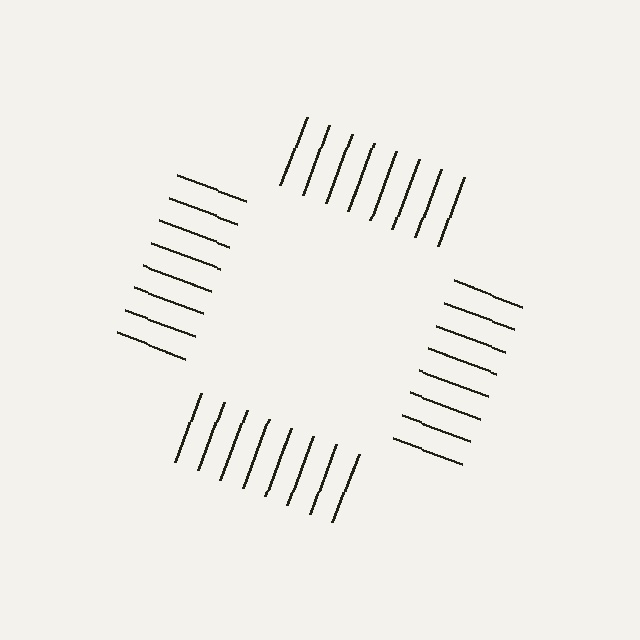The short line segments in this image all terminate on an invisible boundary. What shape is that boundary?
An illusory square — the line segments terminate on its edges but no continuous stroke is drawn.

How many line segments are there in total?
32 — 8 along each of the 4 edges.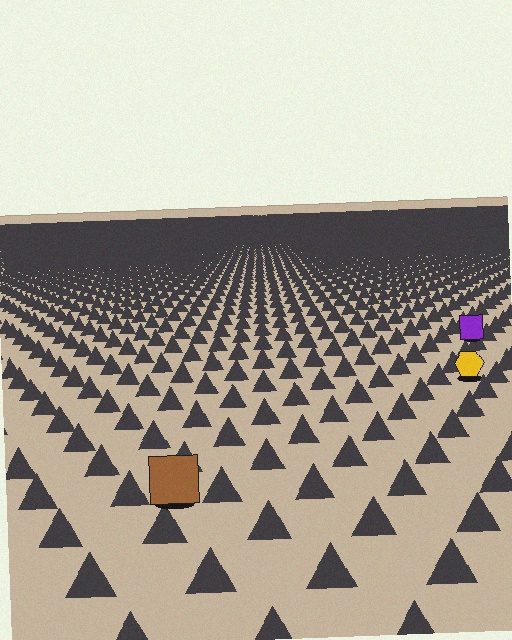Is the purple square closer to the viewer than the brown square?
No. The brown square is closer — you can tell from the texture gradient: the ground texture is coarser near it.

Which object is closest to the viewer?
The brown square is closest. The texture marks near it are larger and more spread out.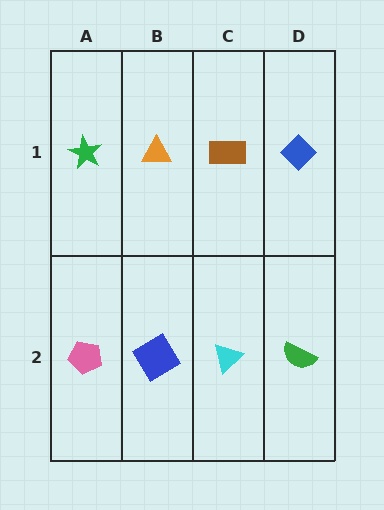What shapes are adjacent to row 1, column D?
A green semicircle (row 2, column D), a brown rectangle (row 1, column C).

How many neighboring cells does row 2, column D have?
2.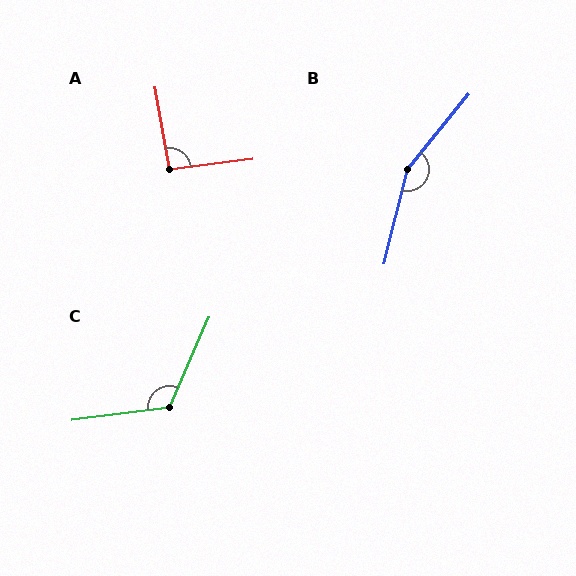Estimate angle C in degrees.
Approximately 121 degrees.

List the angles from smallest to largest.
A (93°), C (121°), B (155°).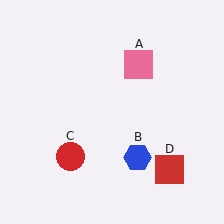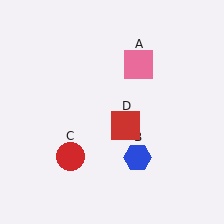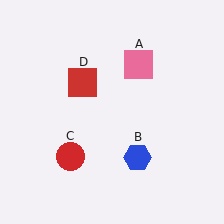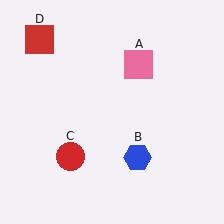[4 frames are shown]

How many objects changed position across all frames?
1 object changed position: red square (object D).